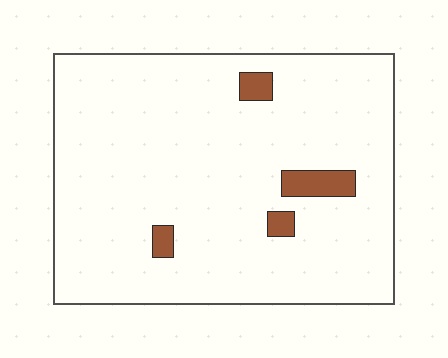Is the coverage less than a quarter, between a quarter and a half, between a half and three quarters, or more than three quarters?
Less than a quarter.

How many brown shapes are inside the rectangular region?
4.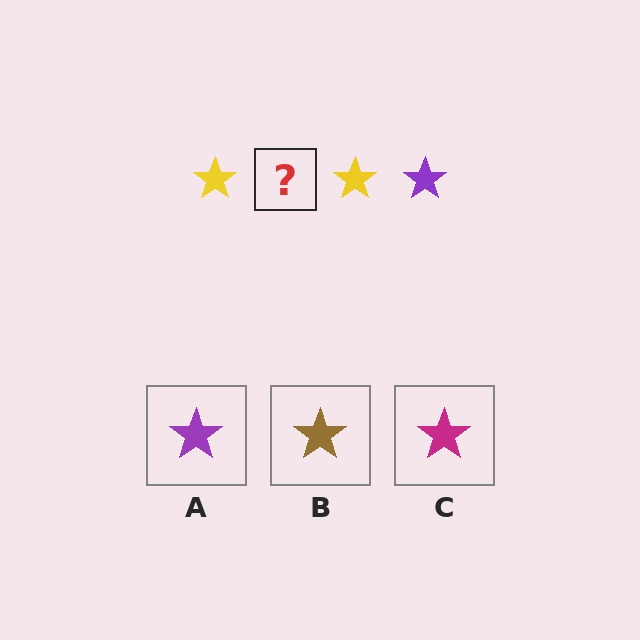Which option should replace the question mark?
Option A.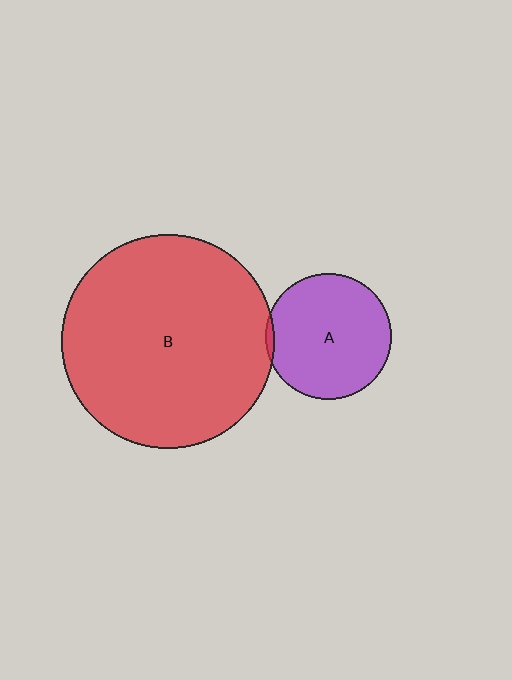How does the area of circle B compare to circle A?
Approximately 2.8 times.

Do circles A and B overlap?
Yes.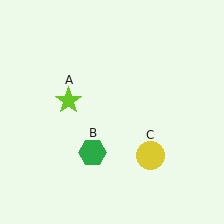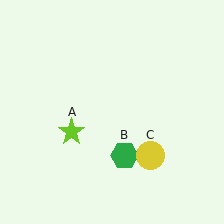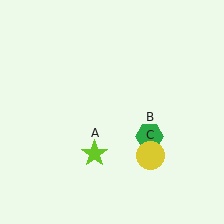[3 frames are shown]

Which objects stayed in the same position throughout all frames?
Yellow circle (object C) remained stationary.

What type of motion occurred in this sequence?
The lime star (object A), green hexagon (object B) rotated counterclockwise around the center of the scene.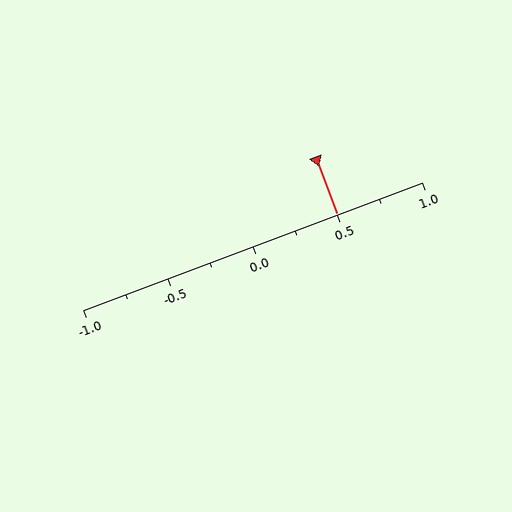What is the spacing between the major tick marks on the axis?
The major ticks are spaced 0.5 apart.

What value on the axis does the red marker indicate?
The marker indicates approximately 0.5.